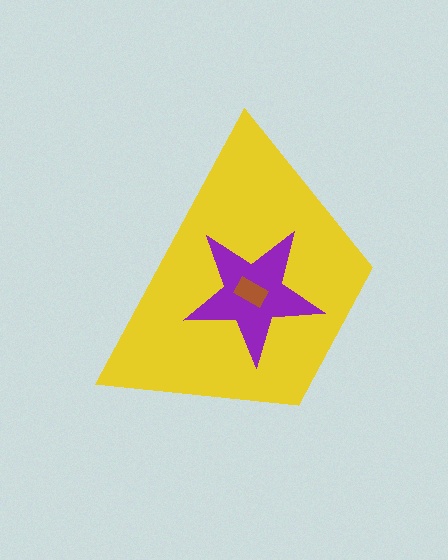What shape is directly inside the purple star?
The brown rectangle.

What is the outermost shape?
The yellow trapezoid.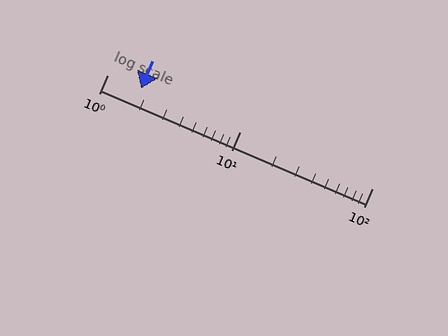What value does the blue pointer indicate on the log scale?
The pointer indicates approximately 1.8.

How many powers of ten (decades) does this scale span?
The scale spans 2 decades, from 1 to 100.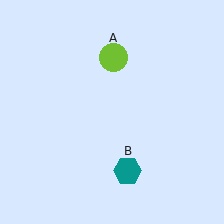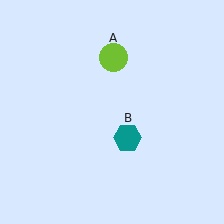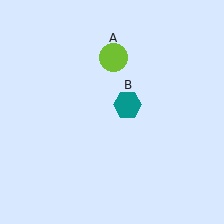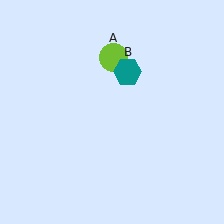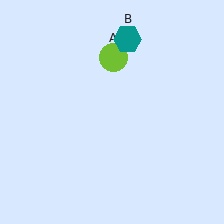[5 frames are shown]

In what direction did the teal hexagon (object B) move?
The teal hexagon (object B) moved up.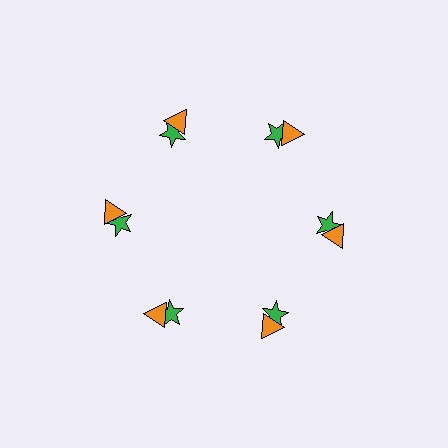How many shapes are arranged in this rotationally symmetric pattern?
There are 12 shapes, arranged in 6 groups of 2.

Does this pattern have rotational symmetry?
Yes, this pattern has 6-fold rotational symmetry. It looks the same after rotating 60 degrees around the center.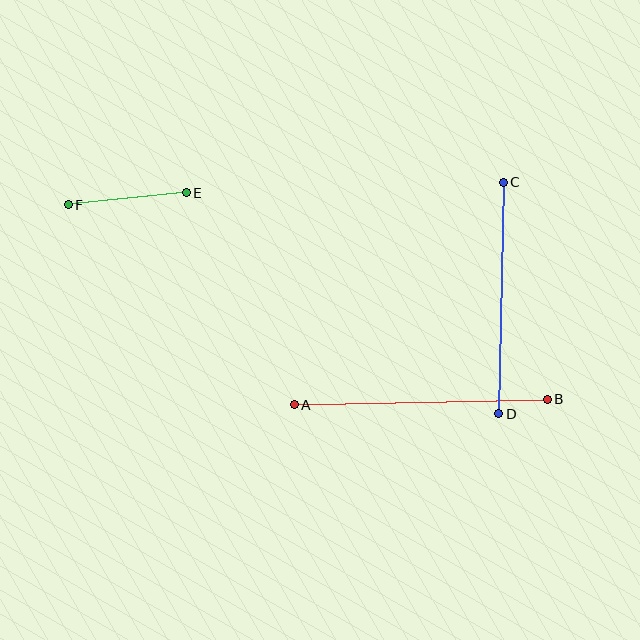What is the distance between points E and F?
The distance is approximately 119 pixels.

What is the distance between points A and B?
The distance is approximately 253 pixels.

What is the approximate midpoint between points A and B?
The midpoint is at approximately (421, 402) pixels.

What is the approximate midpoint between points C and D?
The midpoint is at approximately (501, 298) pixels.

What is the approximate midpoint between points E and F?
The midpoint is at approximately (127, 199) pixels.